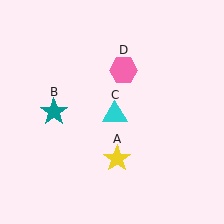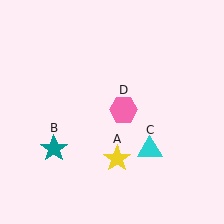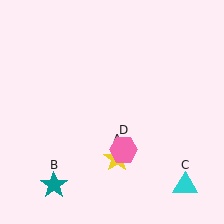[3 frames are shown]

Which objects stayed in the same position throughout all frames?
Yellow star (object A) remained stationary.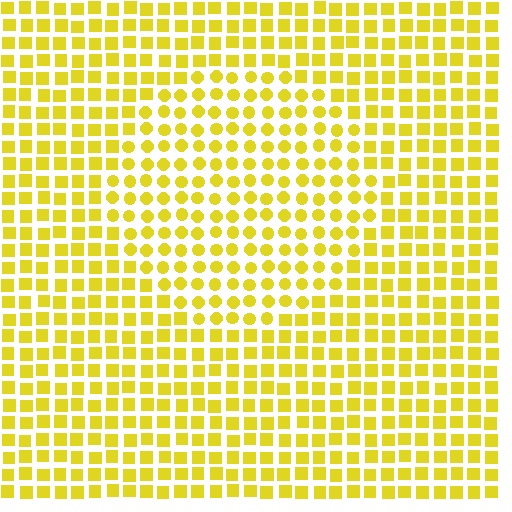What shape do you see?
I see a circle.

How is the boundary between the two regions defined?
The boundary is defined by a change in element shape: circles inside vs. squares outside. All elements share the same color and spacing.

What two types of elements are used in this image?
The image uses circles inside the circle region and squares outside it.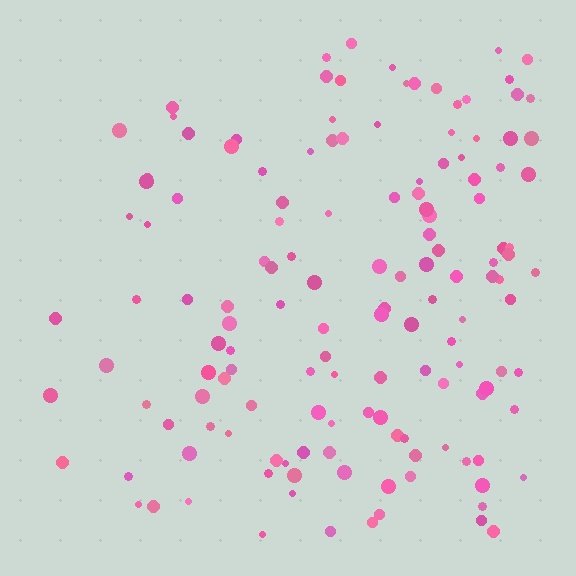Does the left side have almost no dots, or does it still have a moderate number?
Still a moderate number, just noticeably fewer than the right.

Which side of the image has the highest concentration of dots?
The right.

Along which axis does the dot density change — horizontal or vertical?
Horizontal.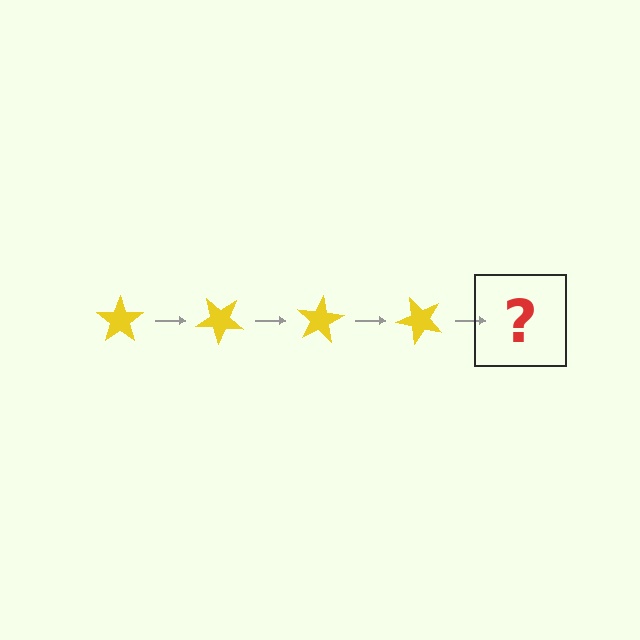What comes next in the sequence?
The next element should be a yellow star rotated 160 degrees.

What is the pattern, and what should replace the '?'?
The pattern is that the star rotates 40 degrees each step. The '?' should be a yellow star rotated 160 degrees.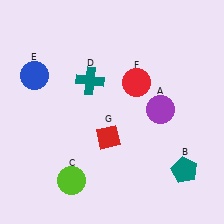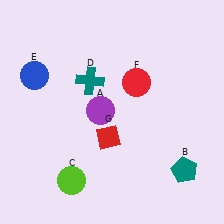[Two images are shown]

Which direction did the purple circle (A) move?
The purple circle (A) moved left.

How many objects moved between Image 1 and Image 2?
1 object moved between the two images.